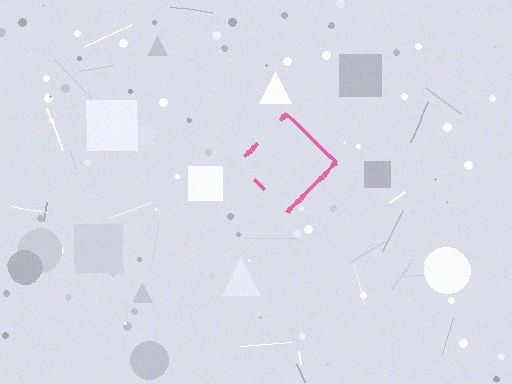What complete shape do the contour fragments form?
The contour fragments form a diamond.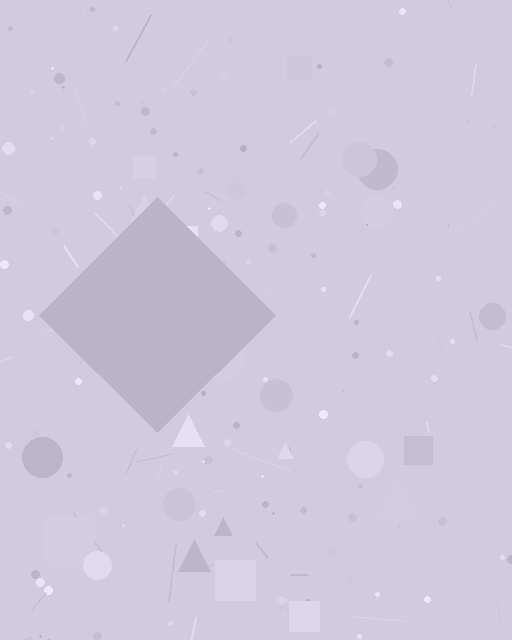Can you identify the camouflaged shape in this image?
The camouflaged shape is a diamond.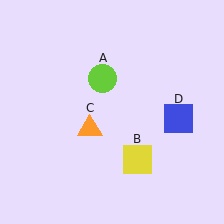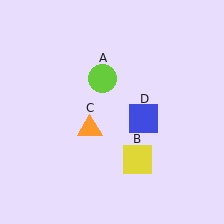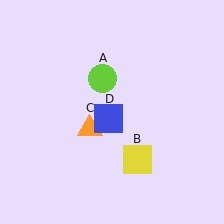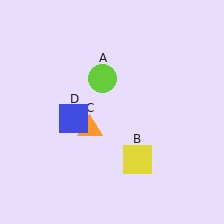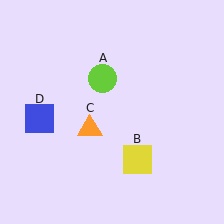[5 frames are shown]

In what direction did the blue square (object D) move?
The blue square (object D) moved left.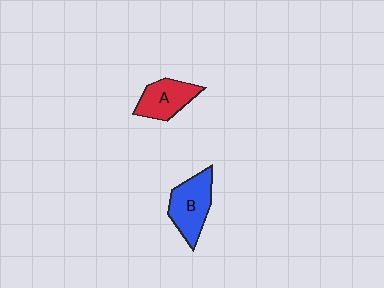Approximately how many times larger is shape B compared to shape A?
Approximately 1.2 times.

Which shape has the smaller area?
Shape A (red).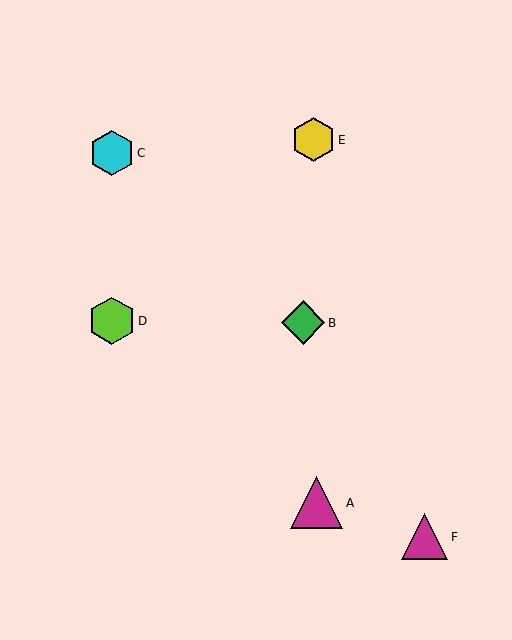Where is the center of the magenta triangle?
The center of the magenta triangle is at (317, 503).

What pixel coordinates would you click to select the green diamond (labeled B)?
Click at (303, 323) to select the green diamond B.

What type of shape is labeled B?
Shape B is a green diamond.